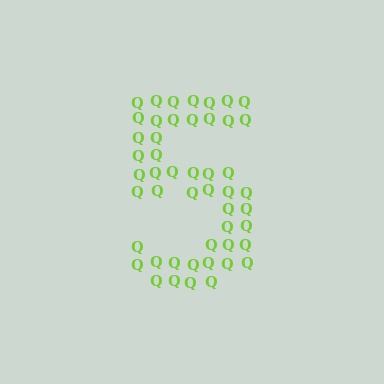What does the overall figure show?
The overall figure shows the digit 5.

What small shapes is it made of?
It is made of small letter Q's.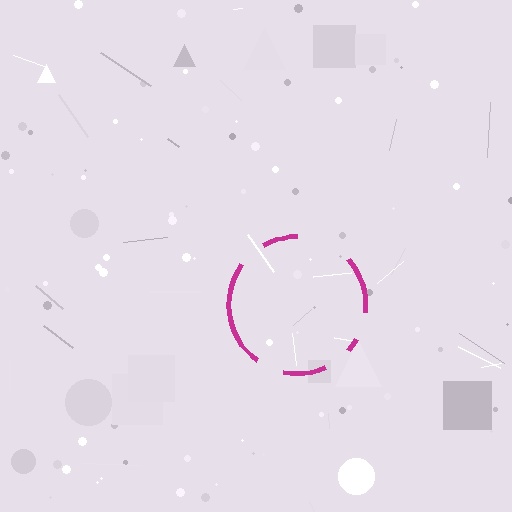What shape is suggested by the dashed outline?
The dashed outline suggests a circle.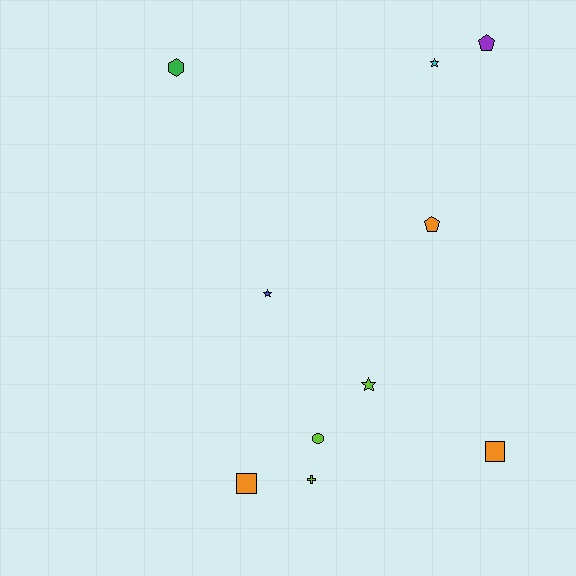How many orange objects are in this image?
There are 3 orange objects.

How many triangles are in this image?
There are no triangles.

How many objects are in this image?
There are 10 objects.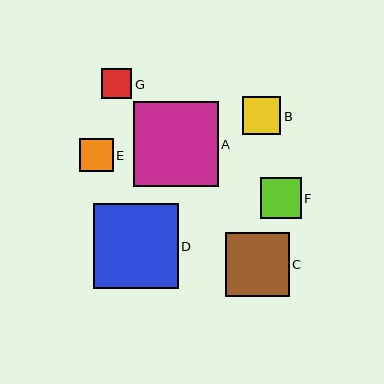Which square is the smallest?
Square G is the smallest with a size of approximately 30 pixels.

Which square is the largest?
Square D is the largest with a size of approximately 85 pixels.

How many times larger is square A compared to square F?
Square A is approximately 2.1 times the size of square F.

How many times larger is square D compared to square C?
Square D is approximately 1.3 times the size of square C.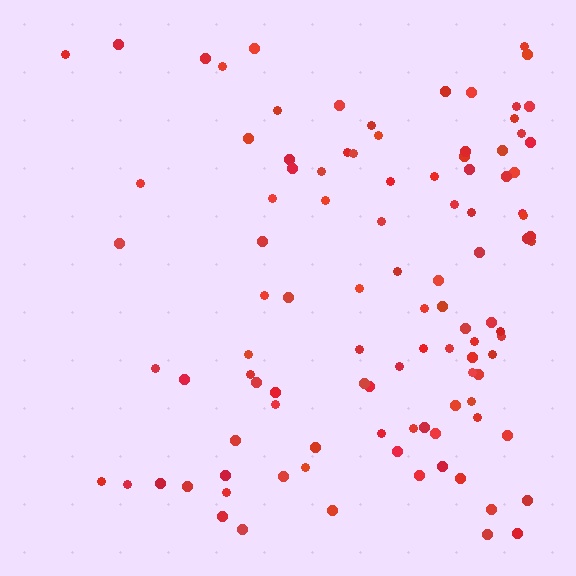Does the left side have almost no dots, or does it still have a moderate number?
Still a moderate number, just noticeably fewer than the right.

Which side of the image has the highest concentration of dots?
The right.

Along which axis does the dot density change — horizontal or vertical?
Horizontal.